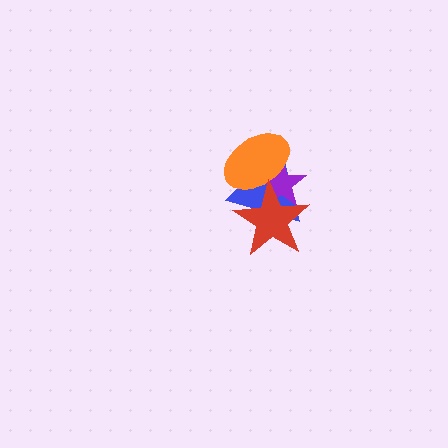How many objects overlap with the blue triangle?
3 objects overlap with the blue triangle.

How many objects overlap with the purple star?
3 objects overlap with the purple star.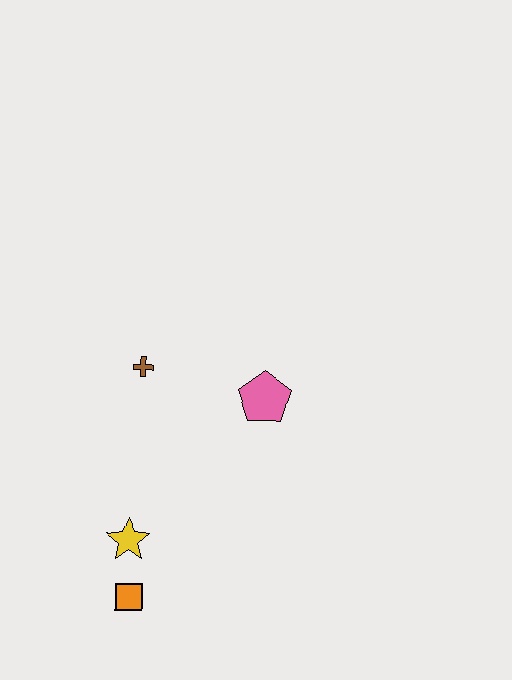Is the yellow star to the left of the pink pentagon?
Yes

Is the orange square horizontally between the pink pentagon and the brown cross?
No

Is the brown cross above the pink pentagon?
Yes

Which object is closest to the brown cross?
The pink pentagon is closest to the brown cross.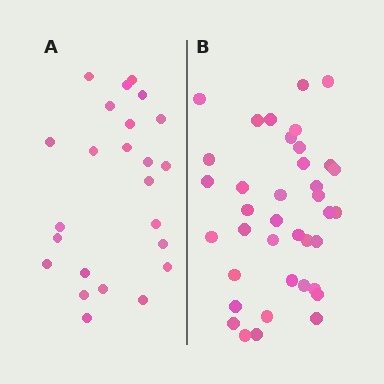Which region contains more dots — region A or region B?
Region B (the right region) has more dots.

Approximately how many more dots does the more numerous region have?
Region B has approximately 15 more dots than region A.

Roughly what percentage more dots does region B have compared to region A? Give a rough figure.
About 60% more.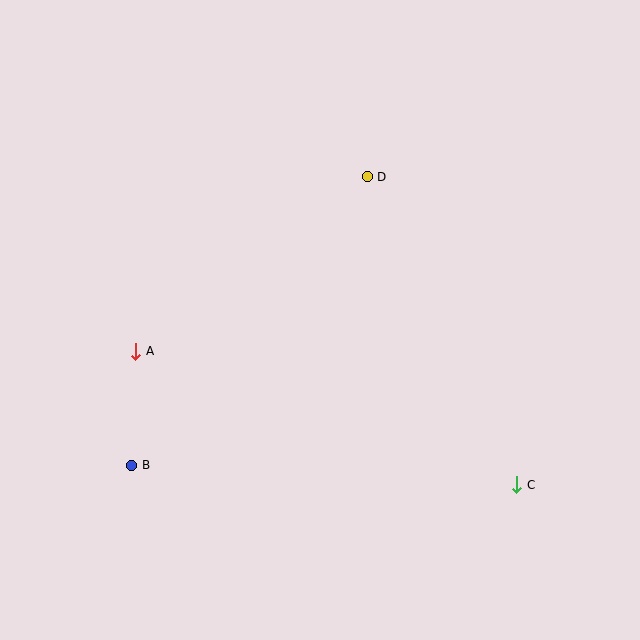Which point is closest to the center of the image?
Point D at (367, 177) is closest to the center.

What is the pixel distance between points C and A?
The distance between C and A is 404 pixels.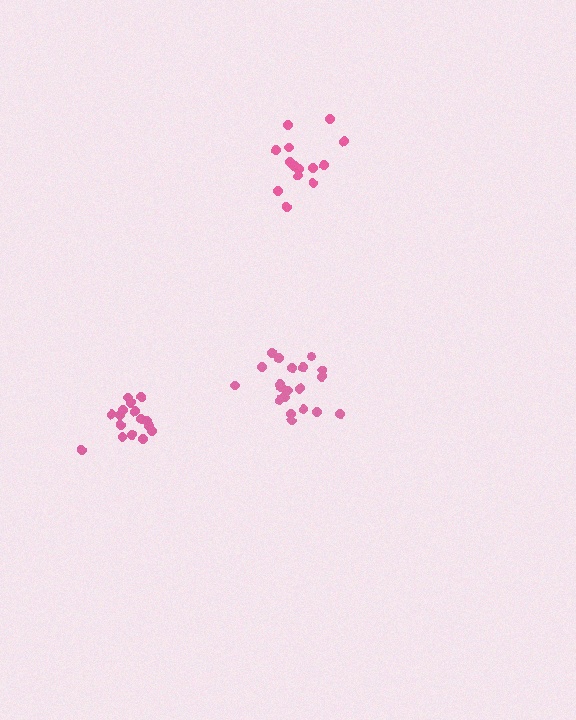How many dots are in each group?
Group 1: 16 dots, Group 2: 14 dots, Group 3: 20 dots (50 total).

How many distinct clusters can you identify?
There are 3 distinct clusters.